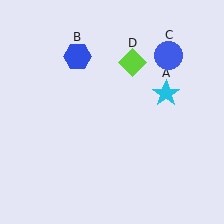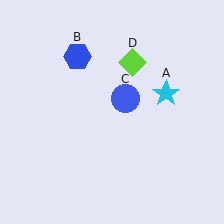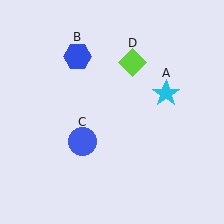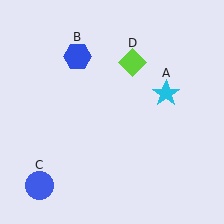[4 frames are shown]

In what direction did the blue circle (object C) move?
The blue circle (object C) moved down and to the left.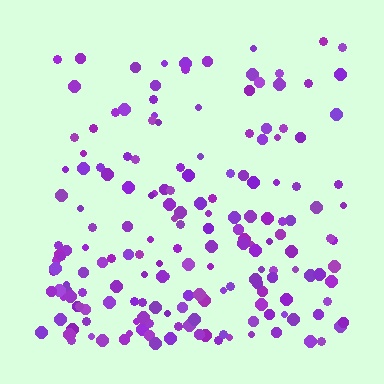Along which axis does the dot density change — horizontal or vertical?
Vertical.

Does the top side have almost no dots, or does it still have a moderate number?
Still a moderate number, just noticeably fewer than the bottom.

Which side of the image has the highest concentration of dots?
The bottom.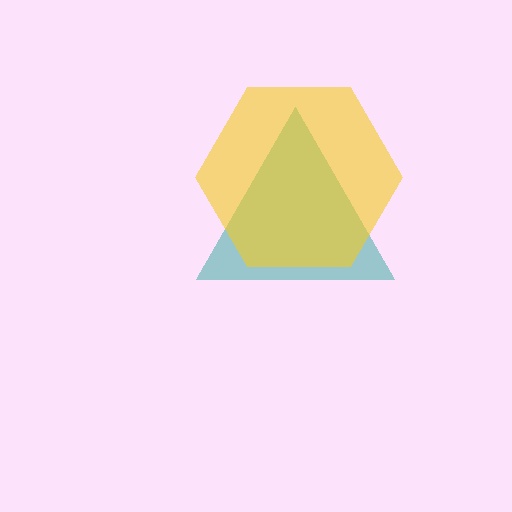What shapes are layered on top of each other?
The layered shapes are: a teal triangle, a yellow hexagon.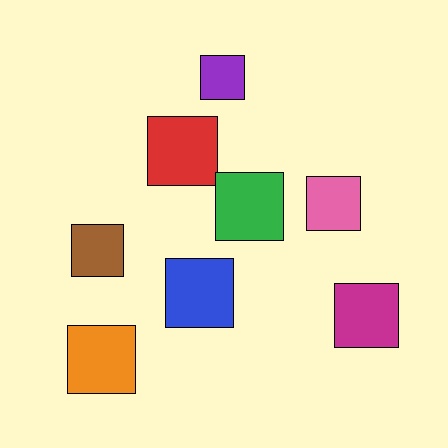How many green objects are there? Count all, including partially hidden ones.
There is 1 green object.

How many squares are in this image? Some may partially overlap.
There are 8 squares.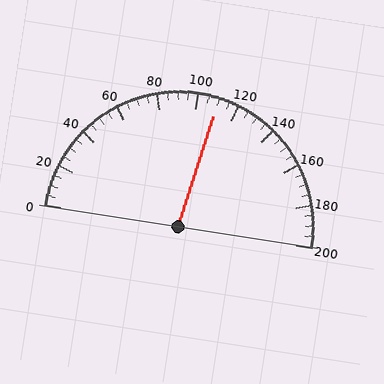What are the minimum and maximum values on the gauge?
The gauge ranges from 0 to 200.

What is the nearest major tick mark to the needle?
The nearest major tick mark is 120.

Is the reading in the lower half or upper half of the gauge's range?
The reading is in the upper half of the range (0 to 200).